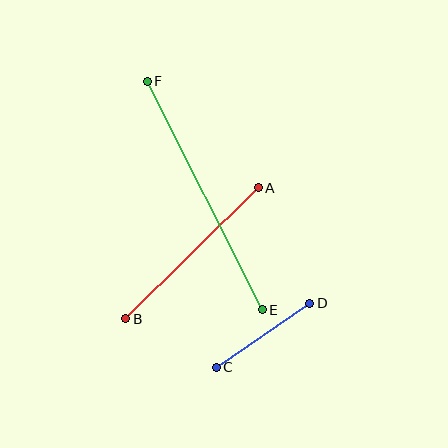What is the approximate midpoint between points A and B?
The midpoint is at approximately (192, 253) pixels.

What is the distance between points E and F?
The distance is approximately 256 pixels.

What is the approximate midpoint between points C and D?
The midpoint is at approximately (263, 335) pixels.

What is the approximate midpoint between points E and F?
The midpoint is at approximately (205, 195) pixels.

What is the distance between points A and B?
The distance is approximately 186 pixels.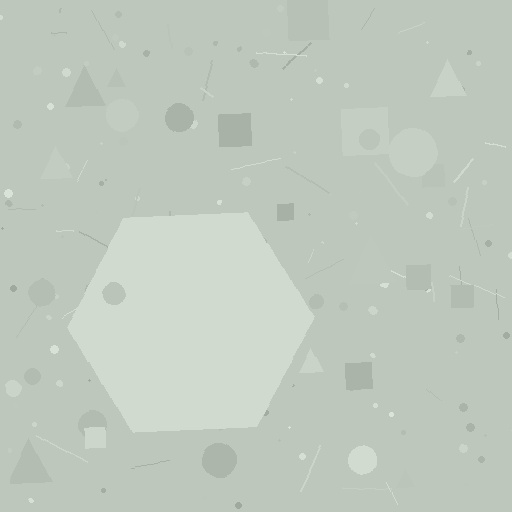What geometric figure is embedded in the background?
A hexagon is embedded in the background.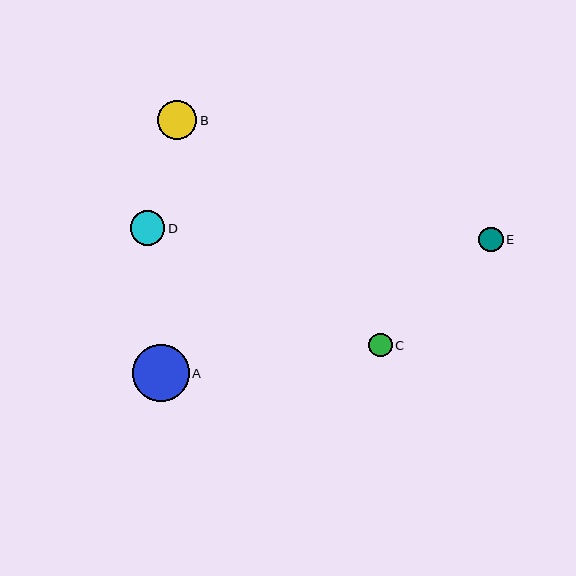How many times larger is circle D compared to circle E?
Circle D is approximately 1.4 times the size of circle E.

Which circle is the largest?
Circle A is the largest with a size of approximately 57 pixels.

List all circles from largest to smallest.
From largest to smallest: A, B, D, E, C.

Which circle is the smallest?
Circle C is the smallest with a size of approximately 24 pixels.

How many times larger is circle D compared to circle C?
Circle D is approximately 1.5 times the size of circle C.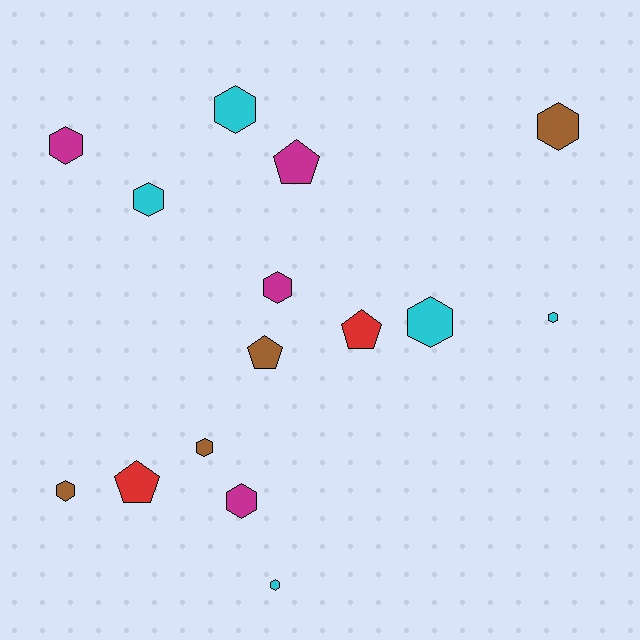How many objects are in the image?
There are 15 objects.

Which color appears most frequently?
Cyan, with 5 objects.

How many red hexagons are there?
There are no red hexagons.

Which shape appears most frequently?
Hexagon, with 11 objects.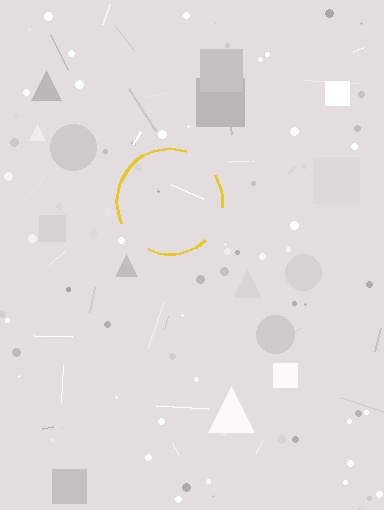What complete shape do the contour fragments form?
The contour fragments form a circle.